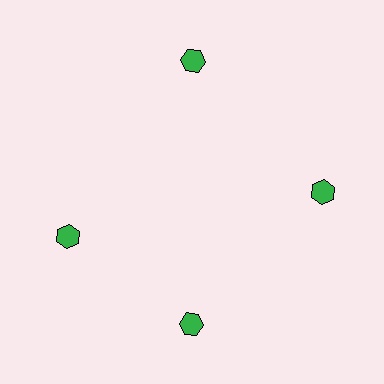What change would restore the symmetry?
The symmetry would be restored by rotating it back into even spacing with its neighbors so that all 4 hexagons sit at equal angles and equal distance from the center.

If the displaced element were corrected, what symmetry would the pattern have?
It would have 4-fold rotational symmetry — the pattern would map onto itself every 90 degrees.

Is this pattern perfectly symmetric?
No. The 4 green hexagons are arranged in a ring, but one element near the 9 o'clock position is rotated out of alignment along the ring, breaking the 4-fold rotational symmetry.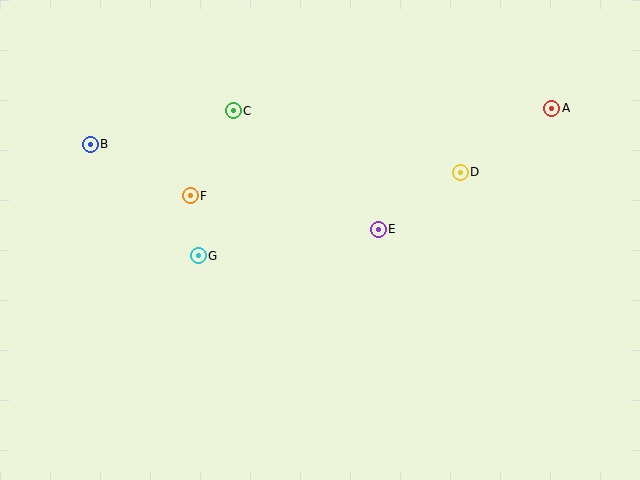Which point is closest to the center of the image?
Point E at (378, 229) is closest to the center.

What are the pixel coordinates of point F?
Point F is at (190, 196).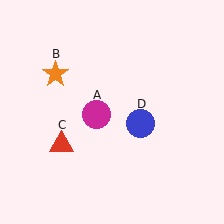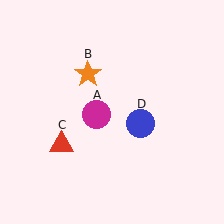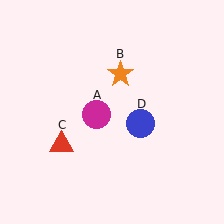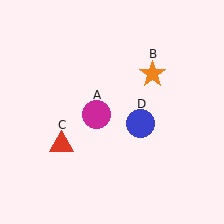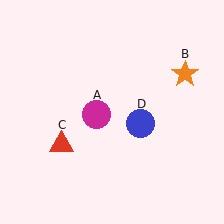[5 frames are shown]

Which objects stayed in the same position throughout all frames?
Magenta circle (object A) and red triangle (object C) and blue circle (object D) remained stationary.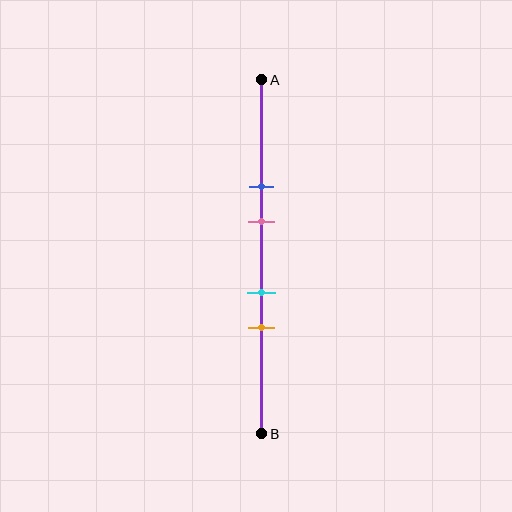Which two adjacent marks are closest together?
The cyan and orange marks are the closest adjacent pair.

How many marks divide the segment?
There are 4 marks dividing the segment.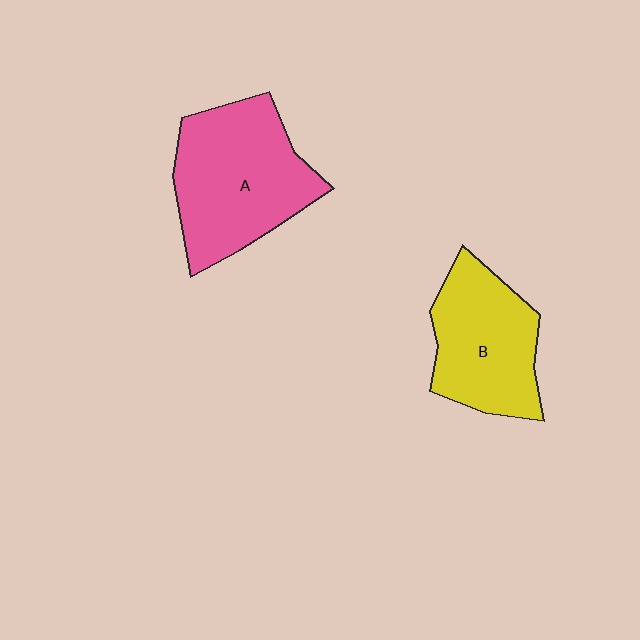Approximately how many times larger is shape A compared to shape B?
Approximately 1.3 times.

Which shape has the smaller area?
Shape B (yellow).